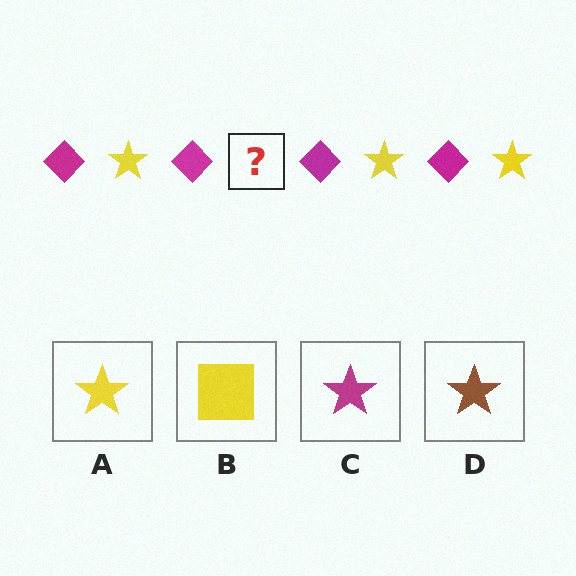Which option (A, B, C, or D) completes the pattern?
A.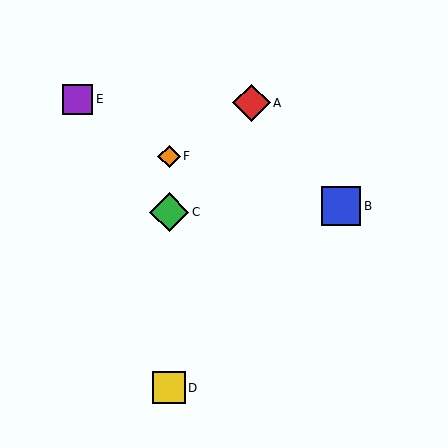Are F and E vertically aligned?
No, F is at x≈169 and E is at x≈78.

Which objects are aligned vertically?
Objects C, D, F are aligned vertically.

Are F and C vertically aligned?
Yes, both are at x≈169.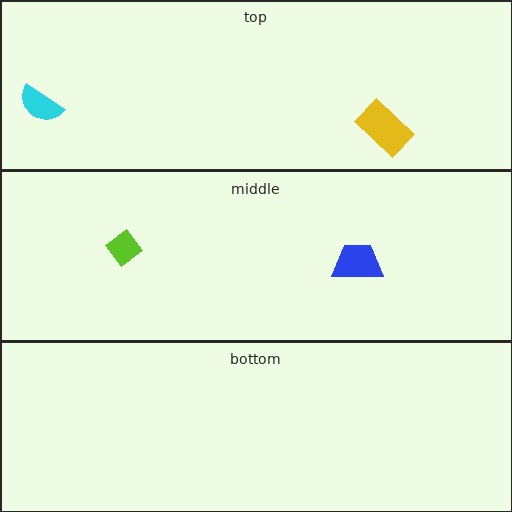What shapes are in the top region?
The cyan semicircle, the yellow rectangle.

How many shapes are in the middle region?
2.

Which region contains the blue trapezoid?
The middle region.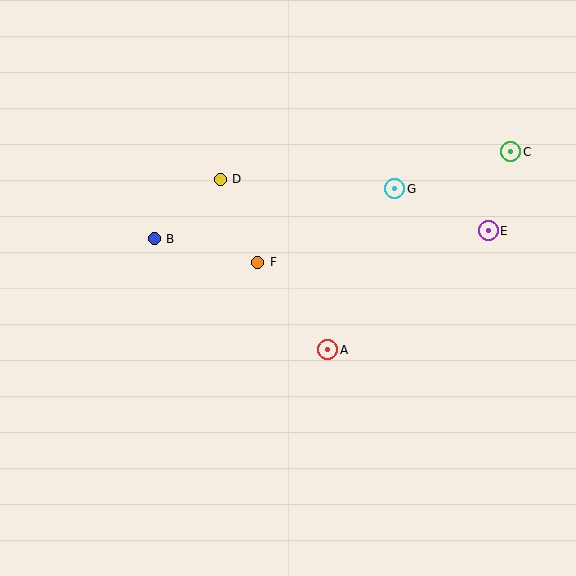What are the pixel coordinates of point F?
Point F is at (258, 262).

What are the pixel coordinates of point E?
Point E is at (488, 231).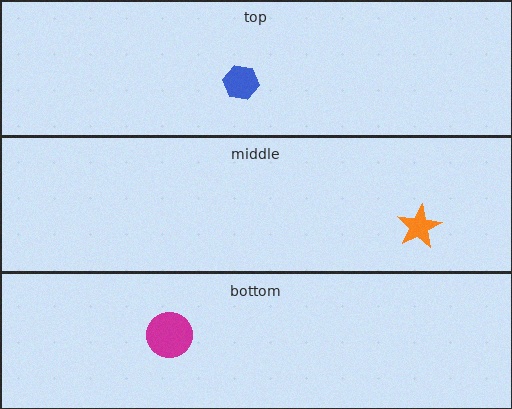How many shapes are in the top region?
1.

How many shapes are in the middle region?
1.